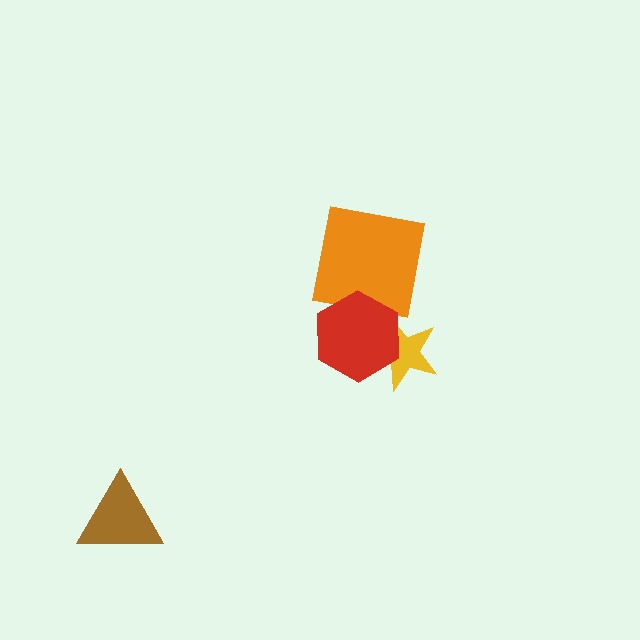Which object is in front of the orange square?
The red hexagon is in front of the orange square.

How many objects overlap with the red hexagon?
2 objects overlap with the red hexagon.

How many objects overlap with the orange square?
1 object overlaps with the orange square.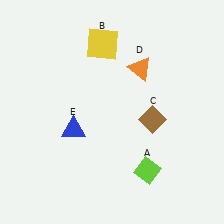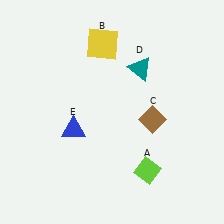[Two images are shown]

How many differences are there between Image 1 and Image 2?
There is 1 difference between the two images.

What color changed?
The triangle (D) changed from orange in Image 1 to teal in Image 2.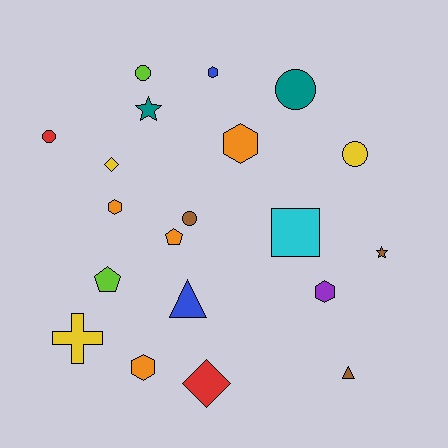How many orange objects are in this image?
There are 4 orange objects.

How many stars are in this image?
There are 2 stars.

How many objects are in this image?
There are 20 objects.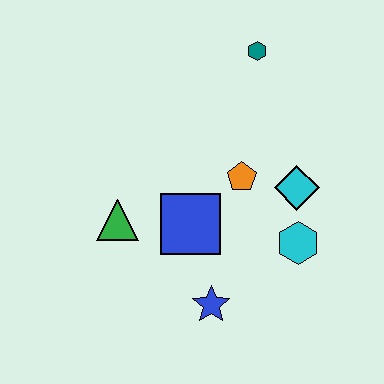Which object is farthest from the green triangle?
The teal hexagon is farthest from the green triangle.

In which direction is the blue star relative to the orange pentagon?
The blue star is below the orange pentagon.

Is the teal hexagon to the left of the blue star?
No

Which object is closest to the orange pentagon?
The cyan diamond is closest to the orange pentagon.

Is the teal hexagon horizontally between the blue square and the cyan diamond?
Yes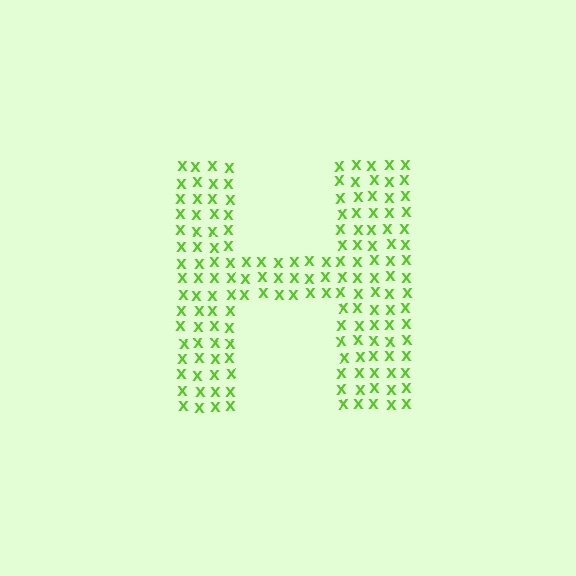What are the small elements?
The small elements are letter X's.